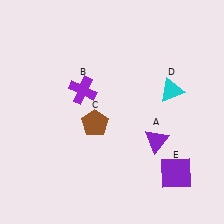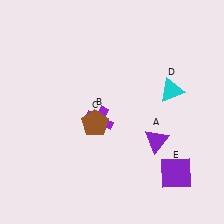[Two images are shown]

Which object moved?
The purple cross (B) moved down.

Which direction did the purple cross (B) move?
The purple cross (B) moved down.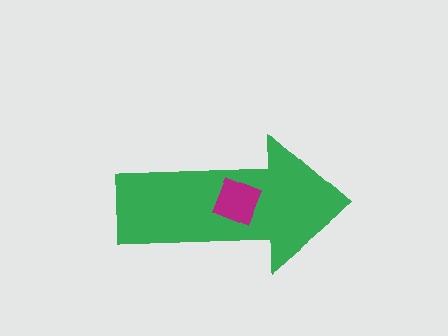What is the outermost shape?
The green arrow.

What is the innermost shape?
The magenta diamond.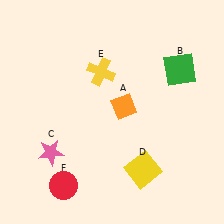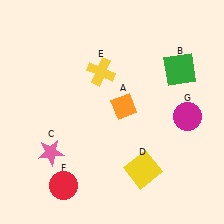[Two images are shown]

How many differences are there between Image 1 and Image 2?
There is 1 difference between the two images.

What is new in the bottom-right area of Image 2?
A magenta circle (G) was added in the bottom-right area of Image 2.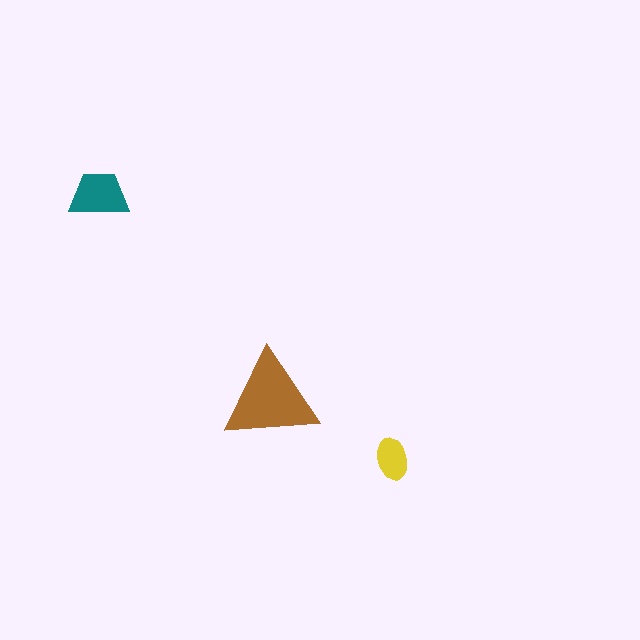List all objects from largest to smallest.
The brown triangle, the teal trapezoid, the yellow ellipse.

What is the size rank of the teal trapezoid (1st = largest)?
2nd.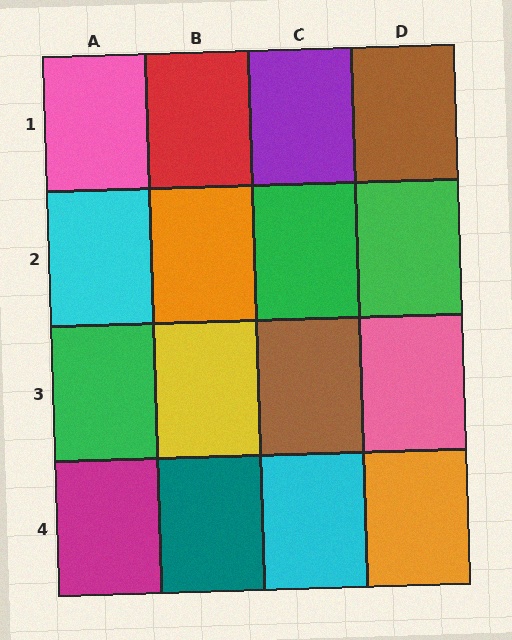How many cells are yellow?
1 cell is yellow.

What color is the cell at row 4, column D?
Orange.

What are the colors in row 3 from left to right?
Green, yellow, brown, pink.